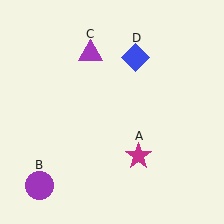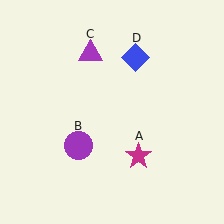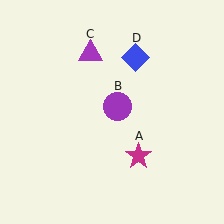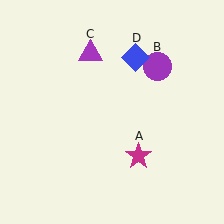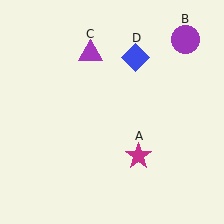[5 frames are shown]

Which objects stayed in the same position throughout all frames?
Magenta star (object A) and purple triangle (object C) and blue diamond (object D) remained stationary.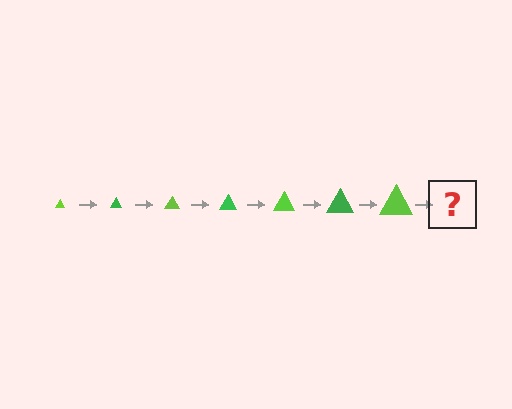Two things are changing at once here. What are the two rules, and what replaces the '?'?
The two rules are that the triangle grows larger each step and the color cycles through lime and green. The '?' should be a green triangle, larger than the previous one.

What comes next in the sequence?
The next element should be a green triangle, larger than the previous one.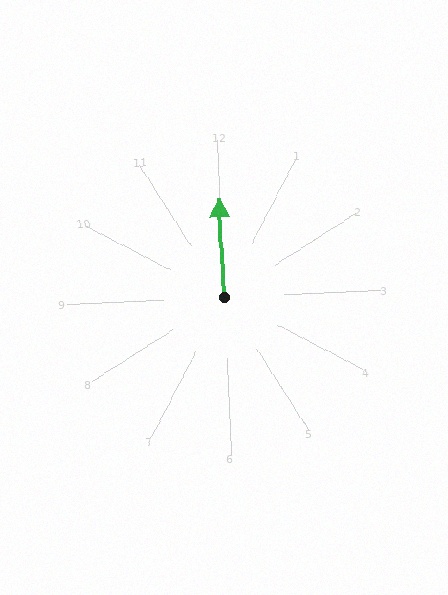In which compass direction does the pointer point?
North.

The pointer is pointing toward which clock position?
Roughly 12 o'clock.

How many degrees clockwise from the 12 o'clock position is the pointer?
Approximately 360 degrees.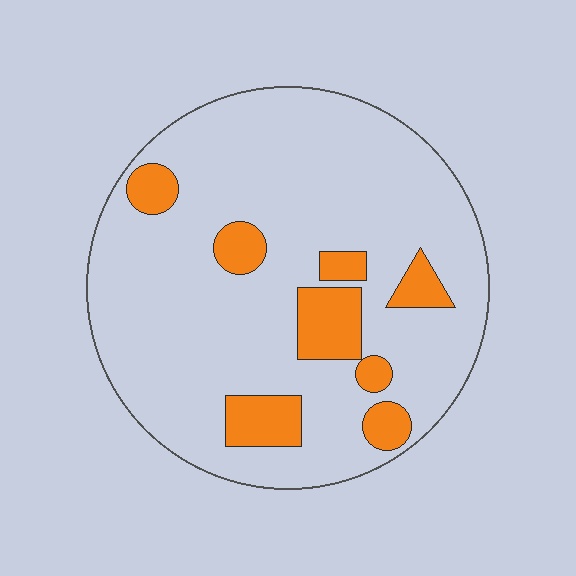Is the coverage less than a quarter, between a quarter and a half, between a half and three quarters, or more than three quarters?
Less than a quarter.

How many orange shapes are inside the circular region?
8.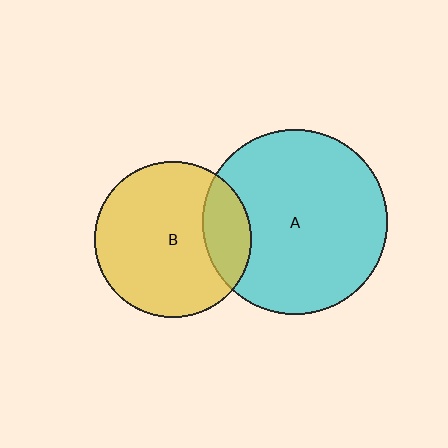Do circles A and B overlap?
Yes.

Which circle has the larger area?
Circle A (cyan).